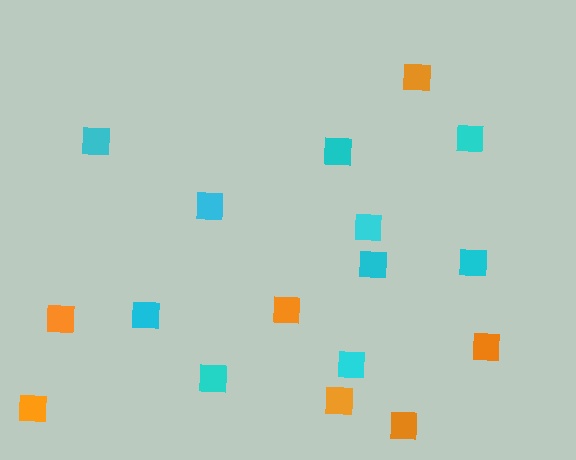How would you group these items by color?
There are 2 groups: one group of orange squares (7) and one group of cyan squares (10).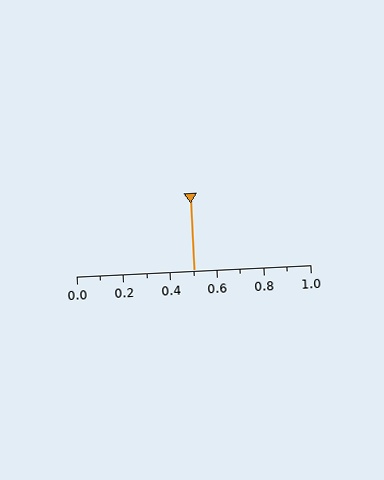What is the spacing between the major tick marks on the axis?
The major ticks are spaced 0.2 apart.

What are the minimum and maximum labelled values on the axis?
The axis runs from 0.0 to 1.0.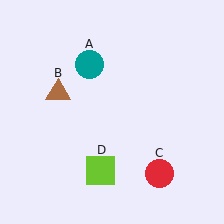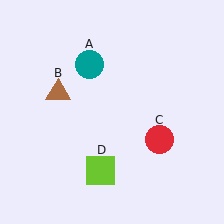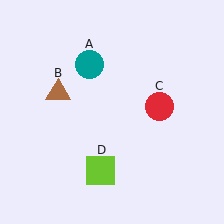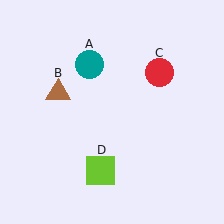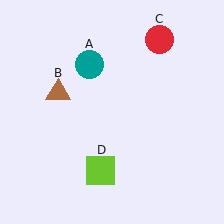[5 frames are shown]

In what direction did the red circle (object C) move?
The red circle (object C) moved up.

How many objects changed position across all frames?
1 object changed position: red circle (object C).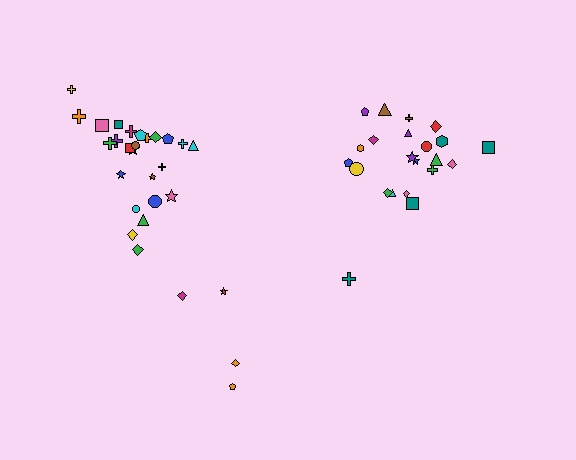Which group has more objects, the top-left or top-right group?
The top-left group.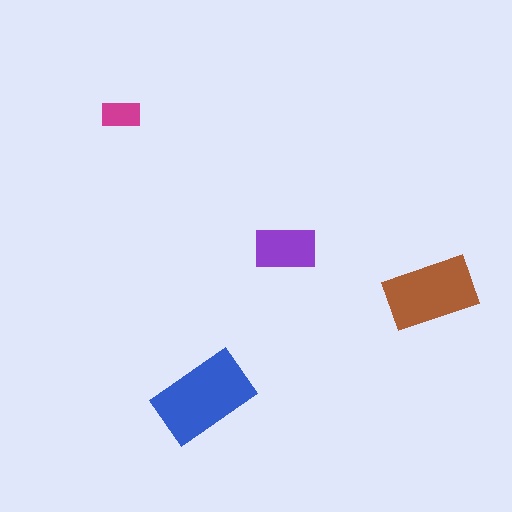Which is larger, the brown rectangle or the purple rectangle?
The brown one.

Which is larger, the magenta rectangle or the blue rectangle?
The blue one.